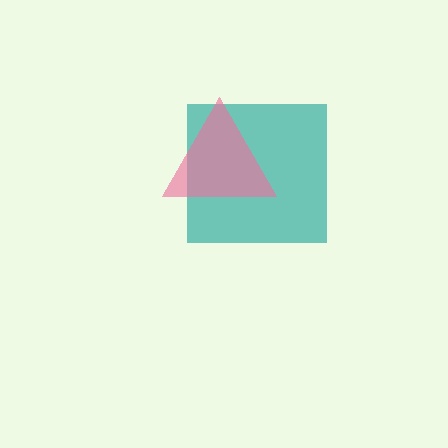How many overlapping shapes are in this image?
There are 2 overlapping shapes in the image.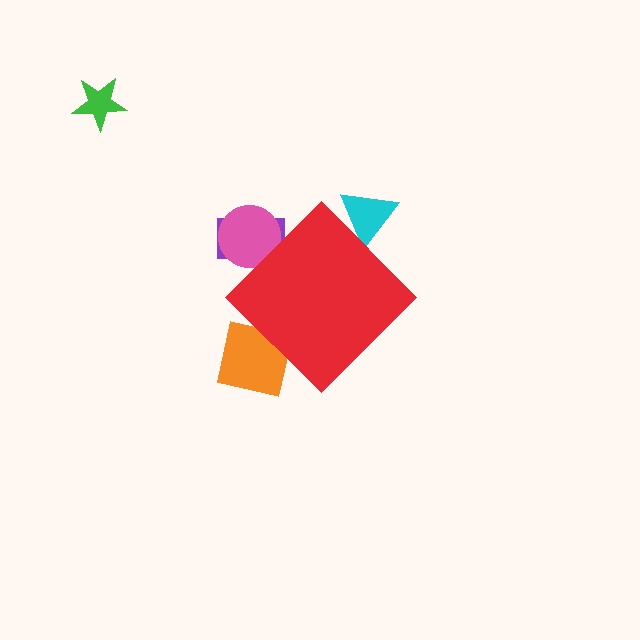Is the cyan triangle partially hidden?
Yes, the cyan triangle is partially hidden behind the red diamond.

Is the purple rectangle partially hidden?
Yes, the purple rectangle is partially hidden behind the red diamond.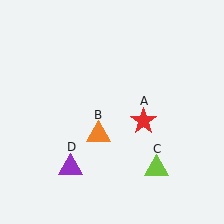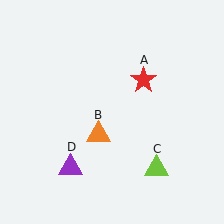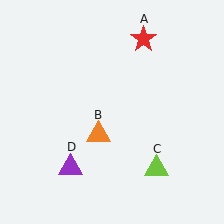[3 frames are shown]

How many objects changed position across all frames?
1 object changed position: red star (object A).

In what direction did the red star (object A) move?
The red star (object A) moved up.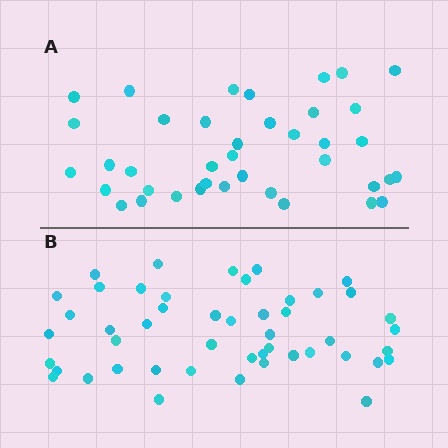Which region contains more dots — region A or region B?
Region B (the bottom region) has more dots.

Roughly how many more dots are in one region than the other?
Region B has roughly 8 or so more dots than region A.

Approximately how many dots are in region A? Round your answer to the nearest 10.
About 40 dots. (The exact count is 39, which rounds to 40.)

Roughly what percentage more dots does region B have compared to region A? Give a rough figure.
About 25% more.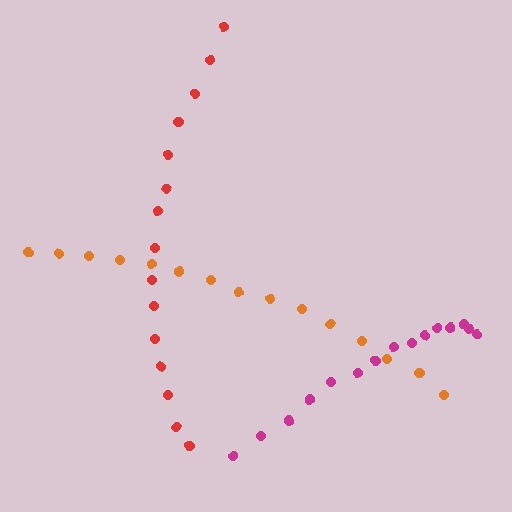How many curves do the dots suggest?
There are 3 distinct paths.